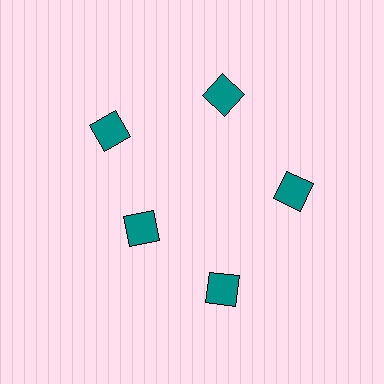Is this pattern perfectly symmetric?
No. The 5 teal diamonds are arranged in a ring, but one element near the 8 o'clock position is pulled inward toward the center, breaking the 5-fold rotational symmetry.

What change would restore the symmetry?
The symmetry would be restored by moving it outward, back onto the ring so that all 5 diamonds sit at equal angles and equal distance from the center.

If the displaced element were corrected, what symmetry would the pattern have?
It would have 5-fold rotational symmetry — the pattern would map onto itself every 72 degrees.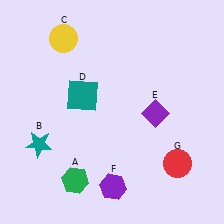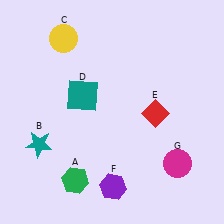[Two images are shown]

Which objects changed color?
E changed from purple to red. G changed from red to magenta.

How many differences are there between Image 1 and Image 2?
There are 2 differences between the two images.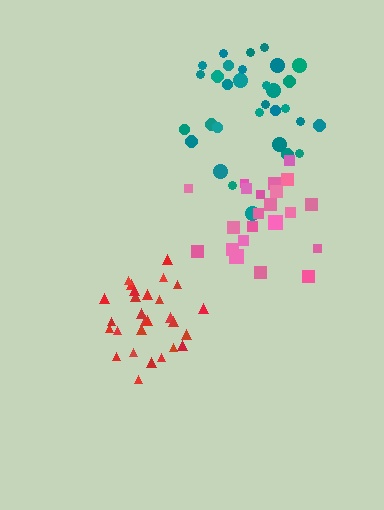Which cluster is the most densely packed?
Red.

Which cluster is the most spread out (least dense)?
Teal.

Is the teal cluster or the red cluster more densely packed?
Red.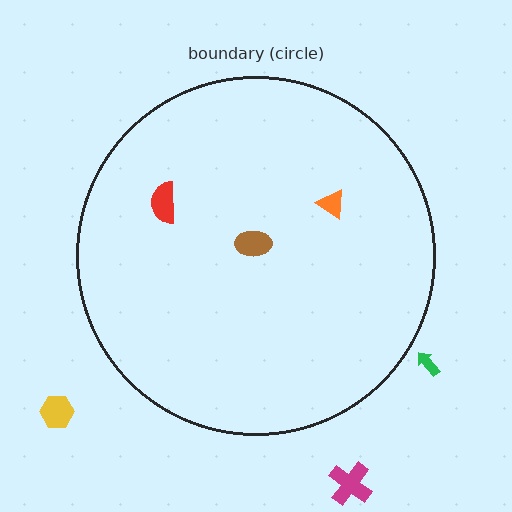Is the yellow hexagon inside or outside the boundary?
Outside.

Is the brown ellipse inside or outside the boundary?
Inside.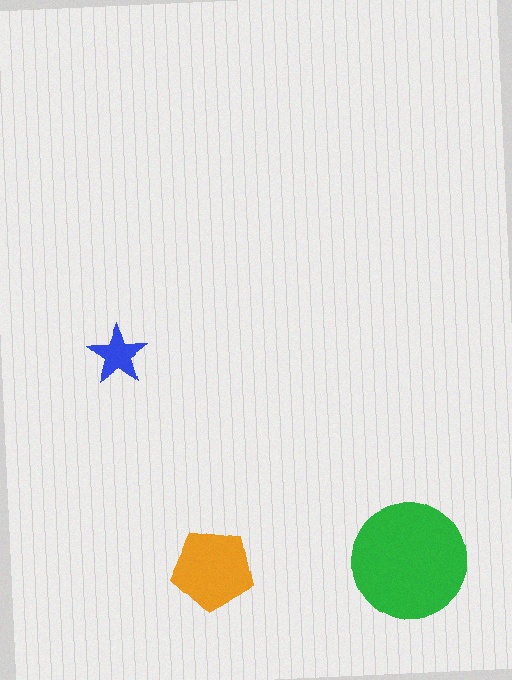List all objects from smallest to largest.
The blue star, the orange pentagon, the green circle.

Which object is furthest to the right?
The green circle is rightmost.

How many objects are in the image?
There are 3 objects in the image.